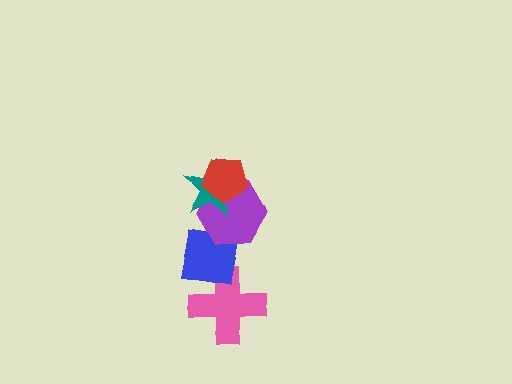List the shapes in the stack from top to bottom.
From top to bottom: the red pentagon, the teal star, the purple hexagon, the blue square, the pink cross.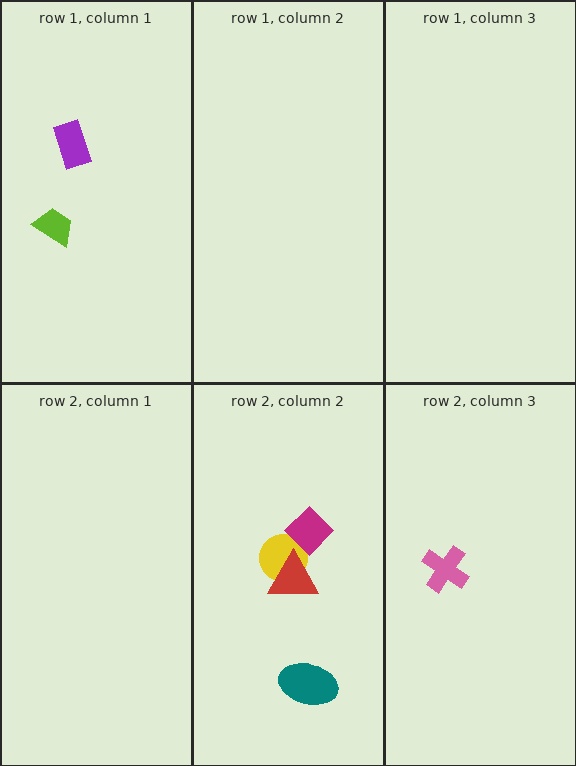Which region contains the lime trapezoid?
The row 1, column 1 region.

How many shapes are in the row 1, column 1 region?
2.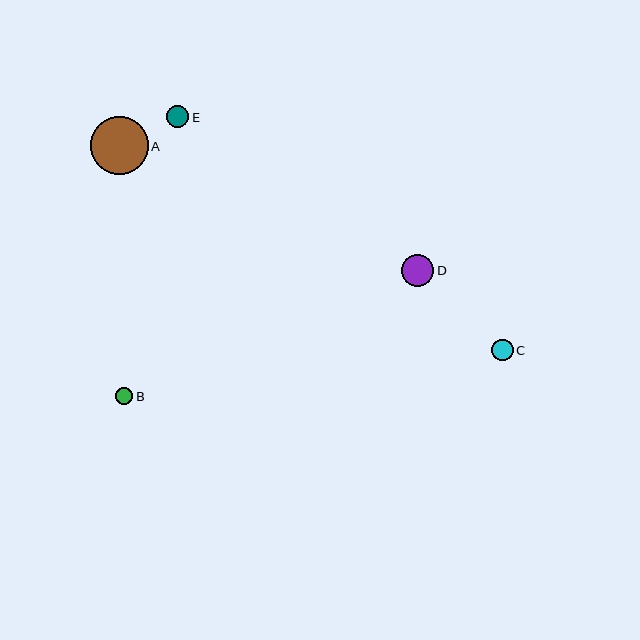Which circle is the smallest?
Circle B is the smallest with a size of approximately 18 pixels.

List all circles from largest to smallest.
From largest to smallest: A, D, E, C, B.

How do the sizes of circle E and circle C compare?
Circle E and circle C are approximately the same size.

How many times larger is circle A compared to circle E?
Circle A is approximately 2.6 times the size of circle E.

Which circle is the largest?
Circle A is the largest with a size of approximately 58 pixels.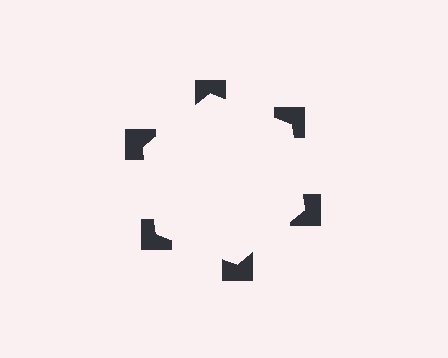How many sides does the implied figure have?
6 sides.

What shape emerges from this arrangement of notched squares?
An illusory hexagon — its edges are inferred from the aligned wedge cuts in the notched squares, not physically drawn.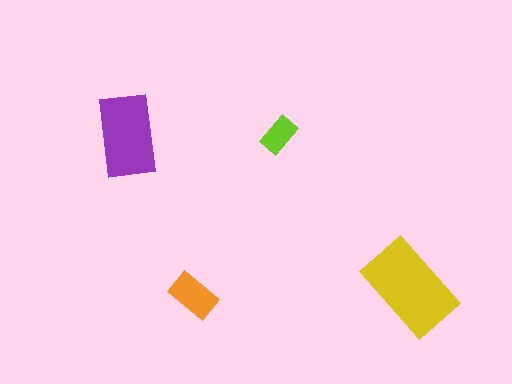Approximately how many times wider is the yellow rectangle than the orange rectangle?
About 2 times wider.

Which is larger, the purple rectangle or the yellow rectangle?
The yellow one.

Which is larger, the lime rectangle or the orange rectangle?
The orange one.